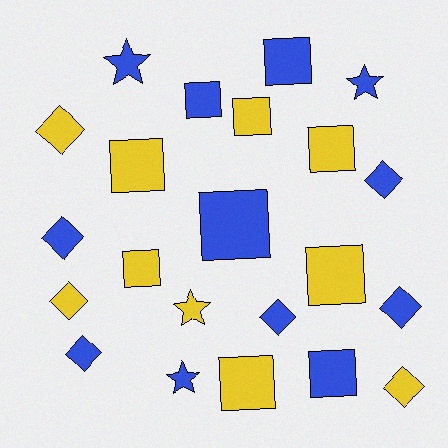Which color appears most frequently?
Blue, with 12 objects.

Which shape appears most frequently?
Square, with 10 objects.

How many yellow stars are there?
There is 1 yellow star.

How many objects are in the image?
There are 22 objects.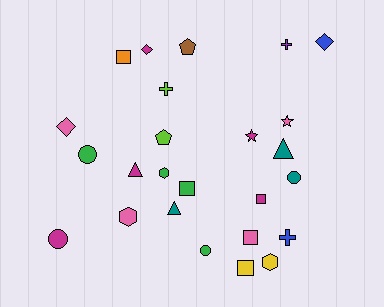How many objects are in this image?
There are 25 objects.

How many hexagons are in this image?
There are 3 hexagons.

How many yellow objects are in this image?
There are 2 yellow objects.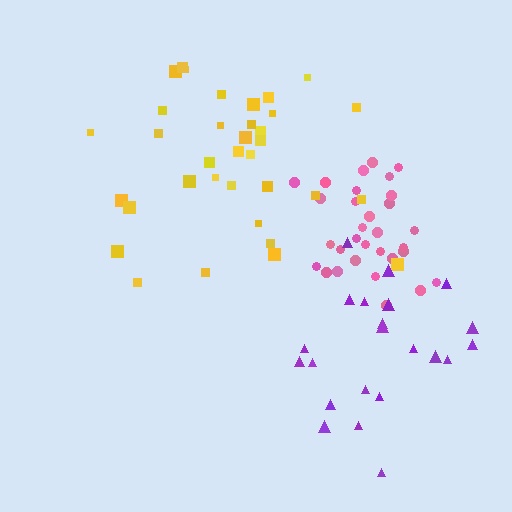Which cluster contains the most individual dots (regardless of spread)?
Yellow (35).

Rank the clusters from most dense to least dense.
pink, yellow, purple.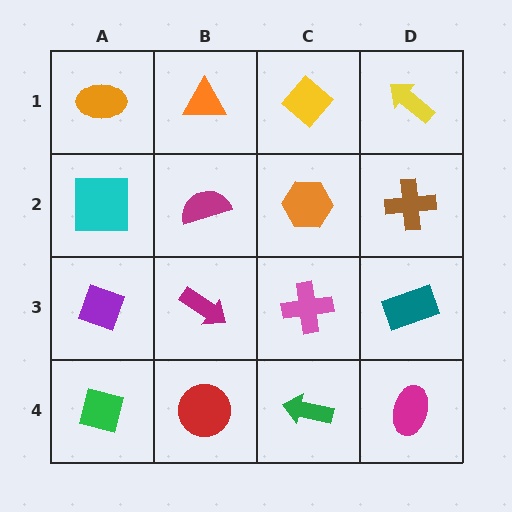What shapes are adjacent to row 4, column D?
A teal rectangle (row 3, column D), a green arrow (row 4, column C).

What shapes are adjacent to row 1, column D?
A brown cross (row 2, column D), a yellow diamond (row 1, column C).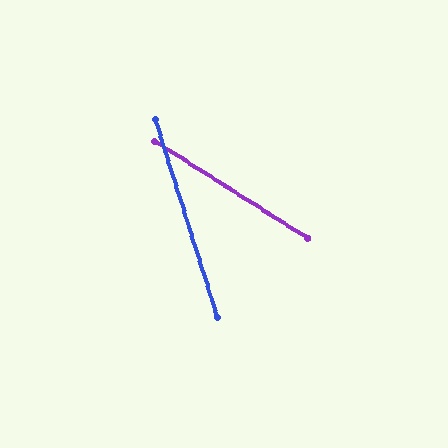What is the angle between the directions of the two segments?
Approximately 40 degrees.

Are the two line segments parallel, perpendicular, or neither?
Neither parallel nor perpendicular — they differ by about 40°.